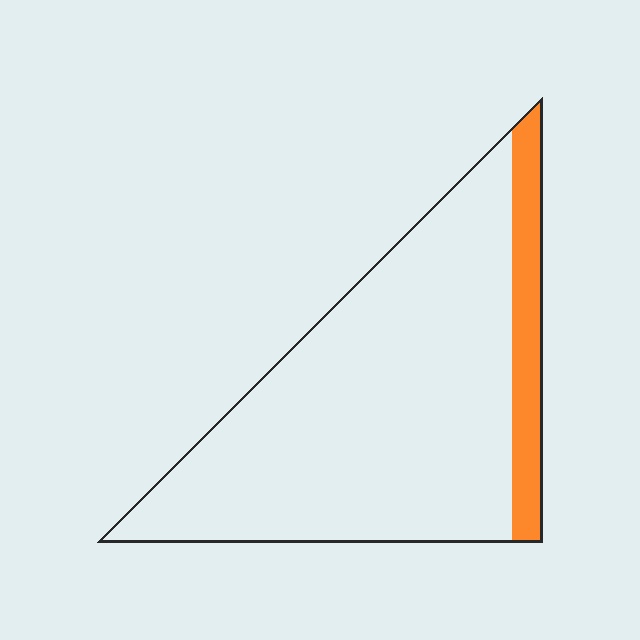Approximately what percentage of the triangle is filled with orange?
Approximately 15%.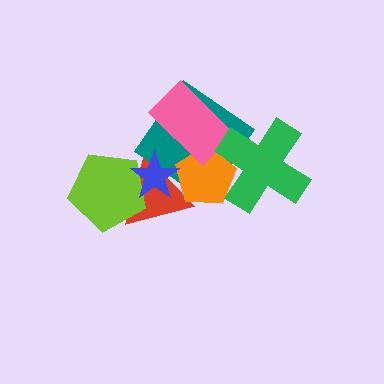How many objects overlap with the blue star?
4 objects overlap with the blue star.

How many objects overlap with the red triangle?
4 objects overlap with the red triangle.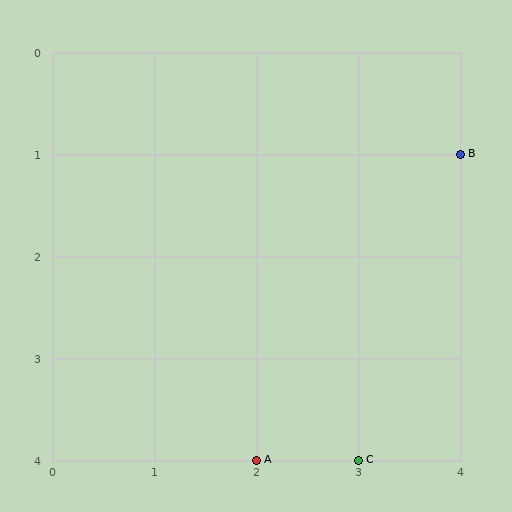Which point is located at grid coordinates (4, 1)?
Point B is at (4, 1).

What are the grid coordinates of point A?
Point A is at grid coordinates (2, 4).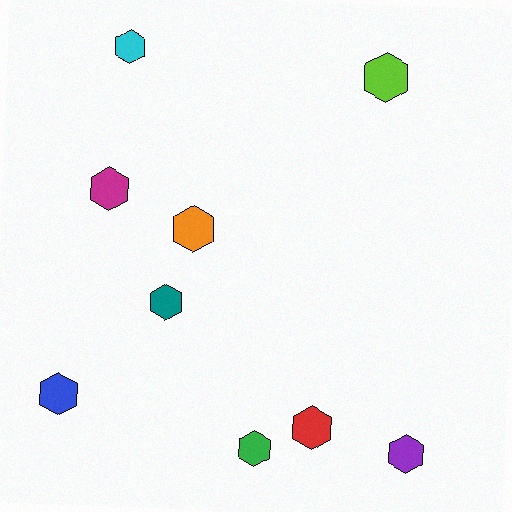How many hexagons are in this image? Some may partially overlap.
There are 9 hexagons.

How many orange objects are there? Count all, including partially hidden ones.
There is 1 orange object.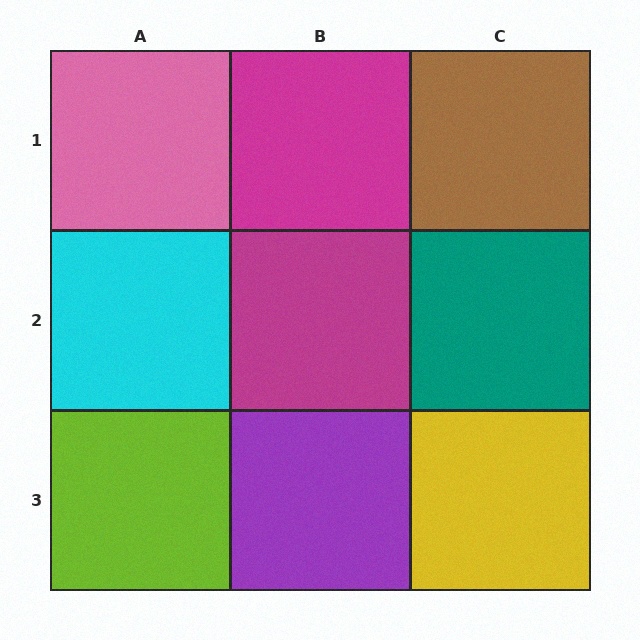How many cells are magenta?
2 cells are magenta.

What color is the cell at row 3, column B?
Purple.